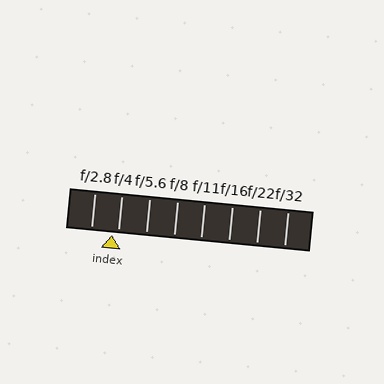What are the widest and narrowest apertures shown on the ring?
The widest aperture shown is f/2.8 and the narrowest is f/32.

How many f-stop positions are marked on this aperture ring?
There are 8 f-stop positions marked.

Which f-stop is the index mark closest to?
The index mark is closest to f/4.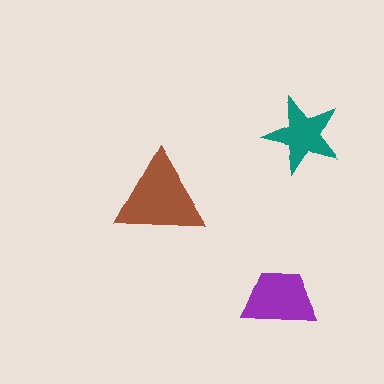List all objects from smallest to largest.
The teal star, the purple trapezoid, the brown triangle.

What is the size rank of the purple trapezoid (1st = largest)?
2nd.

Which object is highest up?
The teal star is topmost.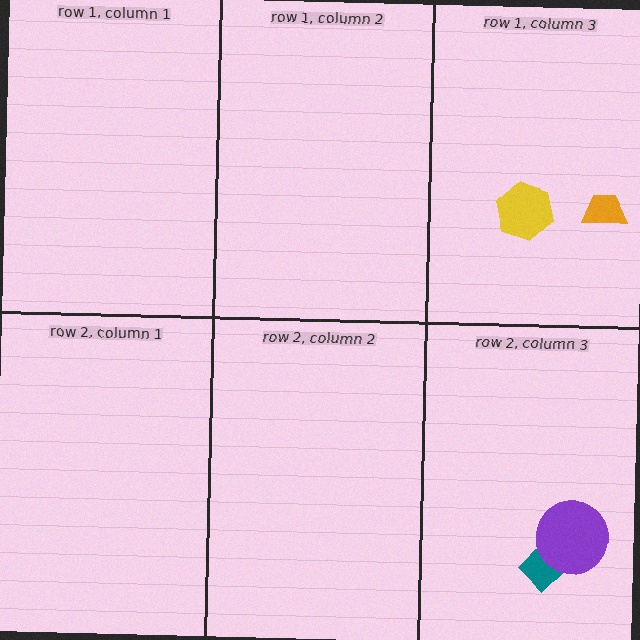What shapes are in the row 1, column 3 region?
The orange trapezoid, the yellow hexagon.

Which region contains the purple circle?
The row 2, column 3 region.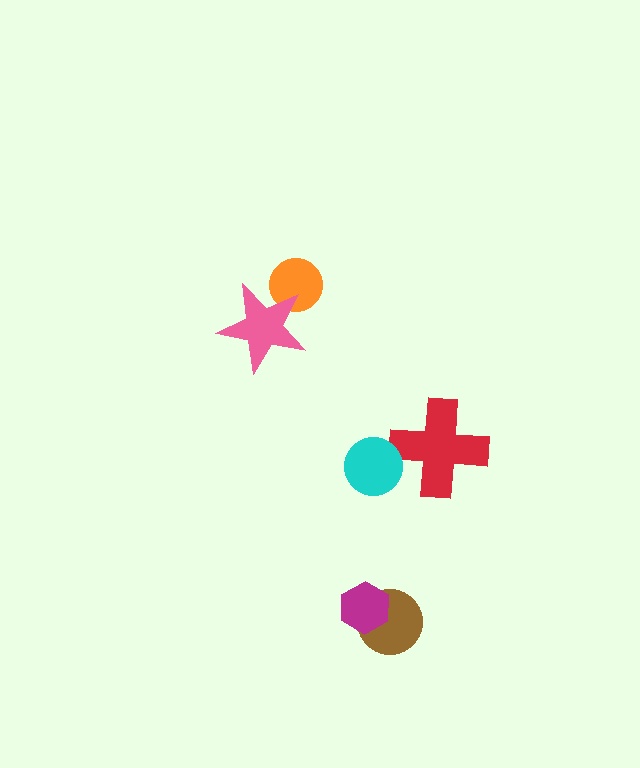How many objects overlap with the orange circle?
1 object overlaps with the orange circle.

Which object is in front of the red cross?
The cyan circle is in front of the red cross.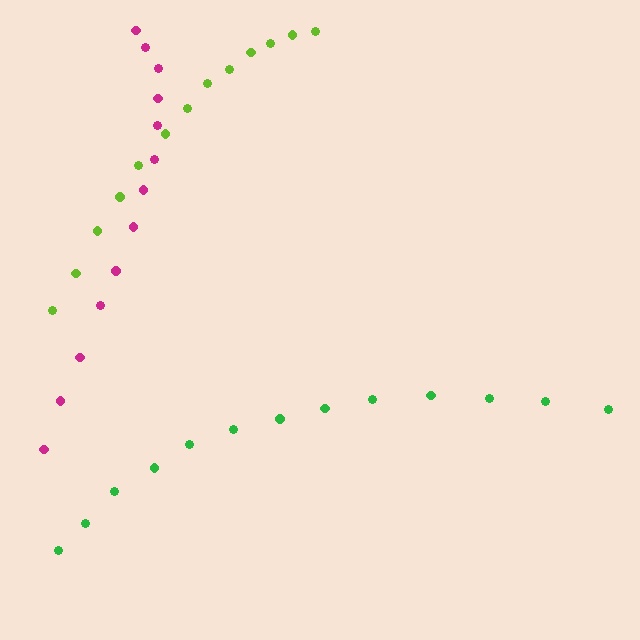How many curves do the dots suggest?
There are 3 distinct paths.